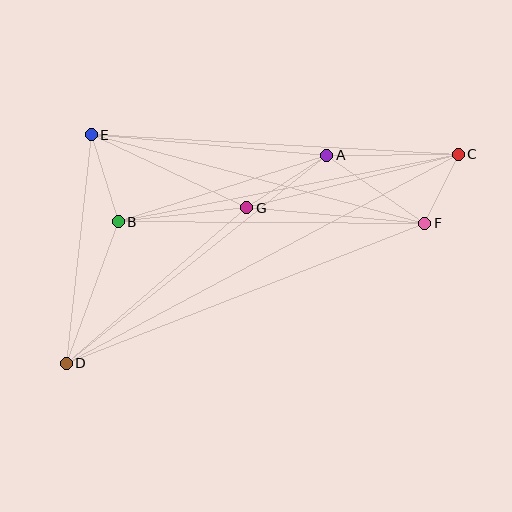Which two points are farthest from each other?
Points C and D are farthest from each other.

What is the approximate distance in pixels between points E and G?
The distance between E and G is approximately 172 pixels.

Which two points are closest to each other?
Points C and F are closest to each other.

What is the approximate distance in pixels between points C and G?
The distance between C and G is approximately 218 pixels.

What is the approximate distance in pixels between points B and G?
The distance between B and G is approximately 129 pixels.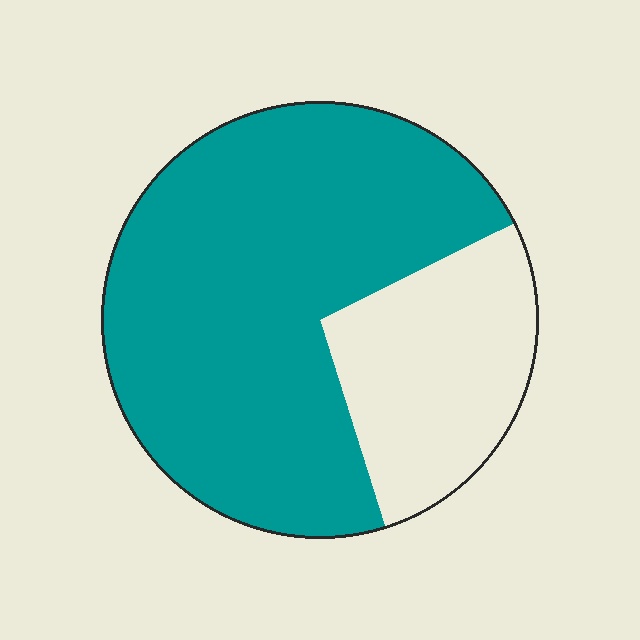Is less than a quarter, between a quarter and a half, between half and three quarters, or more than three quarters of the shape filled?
Between half and three quarters.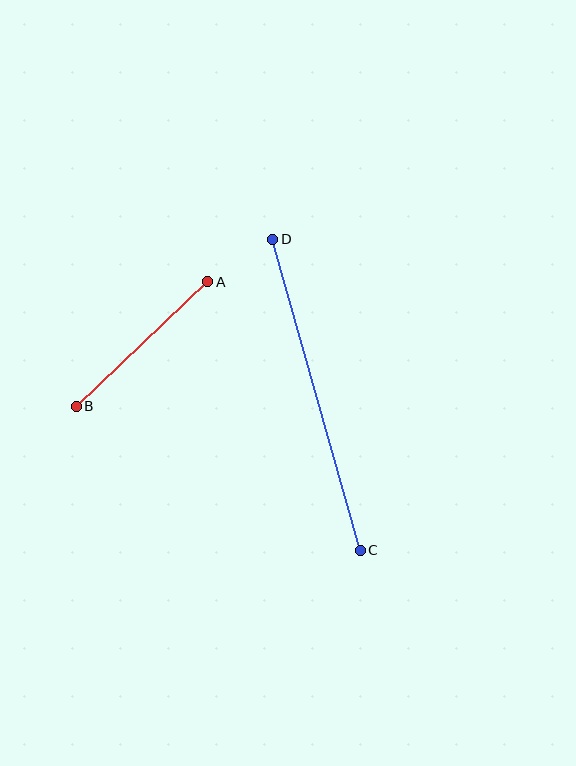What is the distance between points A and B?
The distance is approximately 181 pixels.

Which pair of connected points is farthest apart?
Points C and D are farthest apart.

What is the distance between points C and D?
The distance is approximately 323 pixels.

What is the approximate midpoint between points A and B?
The midpoint is at approximately (142, 344) pixels.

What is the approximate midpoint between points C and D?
The midpoint is at approximately (316, 395) pixels.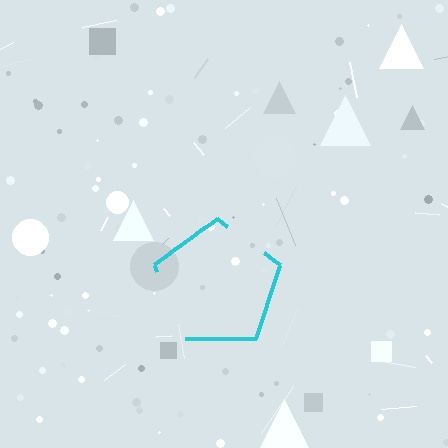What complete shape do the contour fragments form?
The contour fragments form a pentagon.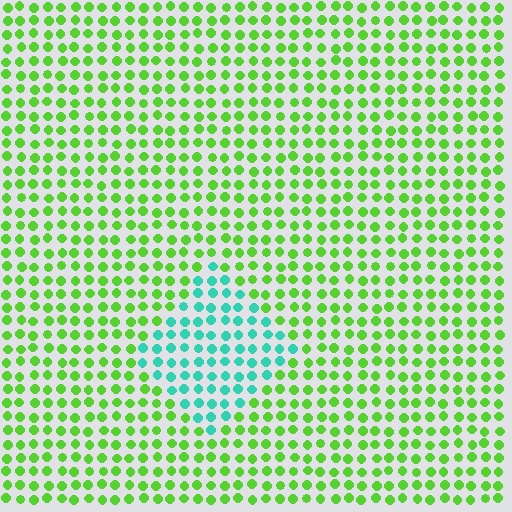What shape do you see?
I see a diamond.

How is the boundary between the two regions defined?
The boundary is defined purely by a slight shift in hue (about 62 degrees). Spacing, size, and orientation are identical on both sides.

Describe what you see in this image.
The image is filled with small lime elements in a uniform arrangement. A diamond-shaped region is visible where the elements are tinted to a slightly different hue, forming a subtle color boundary.